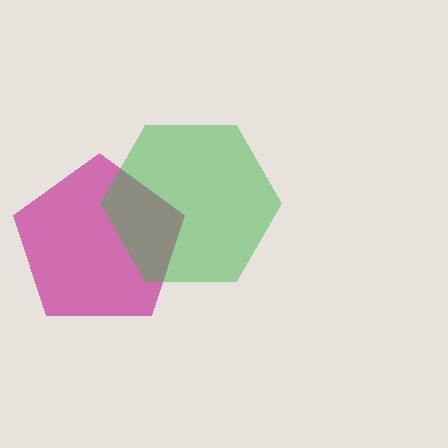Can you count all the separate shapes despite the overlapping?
Yes, there are 2 separate shapes.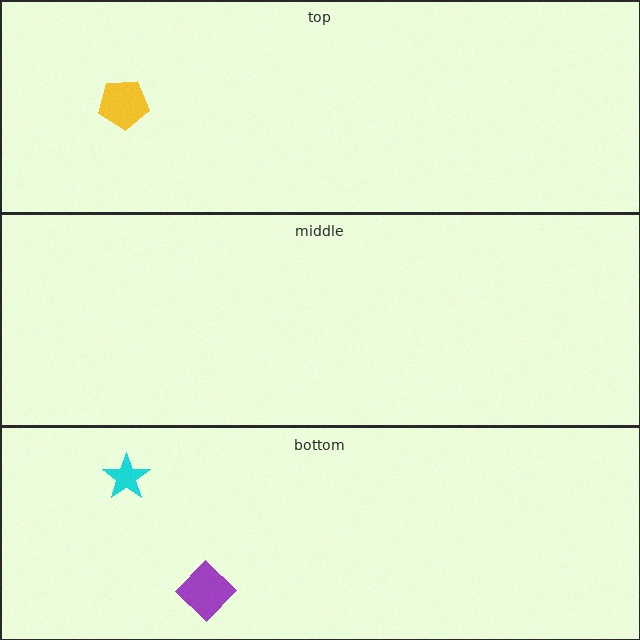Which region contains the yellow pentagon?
The top region.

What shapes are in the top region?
The yellow pentagon.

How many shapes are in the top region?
1.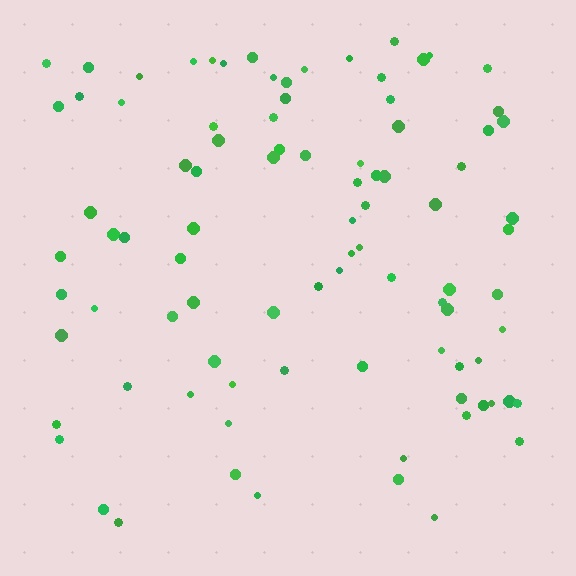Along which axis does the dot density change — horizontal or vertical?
Vertical.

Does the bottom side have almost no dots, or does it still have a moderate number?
Still a moderate number, just noticeably fewer than the top.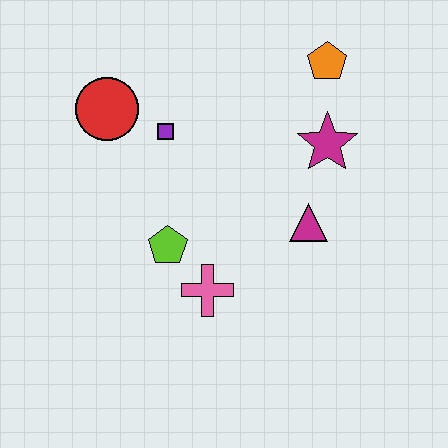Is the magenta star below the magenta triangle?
No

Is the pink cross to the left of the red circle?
No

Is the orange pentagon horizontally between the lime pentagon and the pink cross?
No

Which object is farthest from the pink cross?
The orange pentagon is farthest from the pink cross.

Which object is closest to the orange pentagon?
The magenta star is closest to the orange pentagon.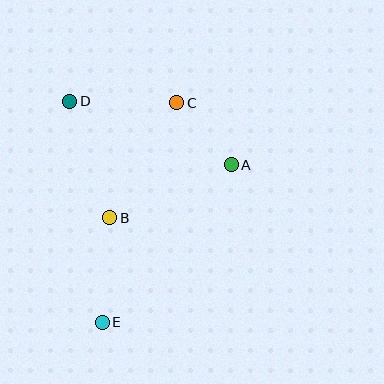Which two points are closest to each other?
Points A and C are closest to each other.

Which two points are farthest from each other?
Points C and E are farthest from each other.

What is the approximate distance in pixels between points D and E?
The distance between D and E is approximately 223 pixels.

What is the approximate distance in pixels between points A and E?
The distance between A and E is approximately 204 pixels.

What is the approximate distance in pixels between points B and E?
The distance between B and E is approximately 105 pixels.